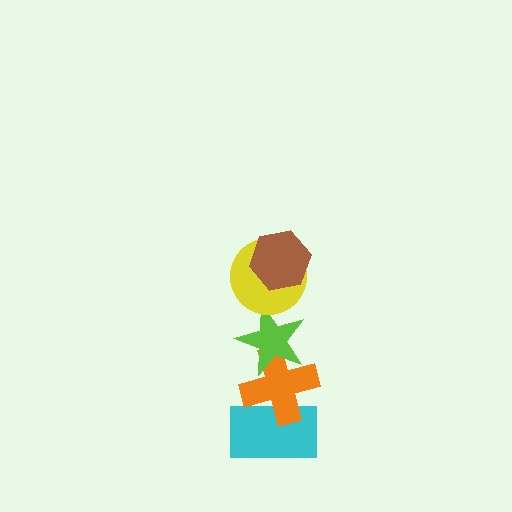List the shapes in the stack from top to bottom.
From top to bottom: the brown hexagon, the yellow circle, the lime star, the orange cross, the cyan rectangle.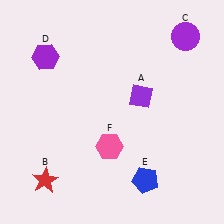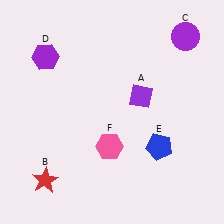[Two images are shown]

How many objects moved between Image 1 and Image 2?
1 object moved between the two images.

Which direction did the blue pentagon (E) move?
The blue pentagon (E) moved up.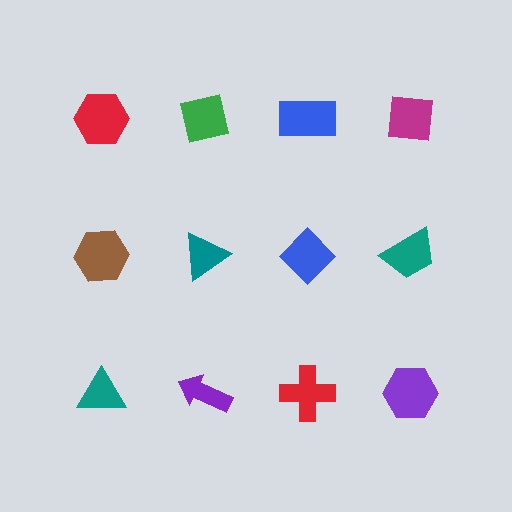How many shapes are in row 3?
4 shapes.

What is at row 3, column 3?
A red cross.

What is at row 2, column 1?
A brown hexagon.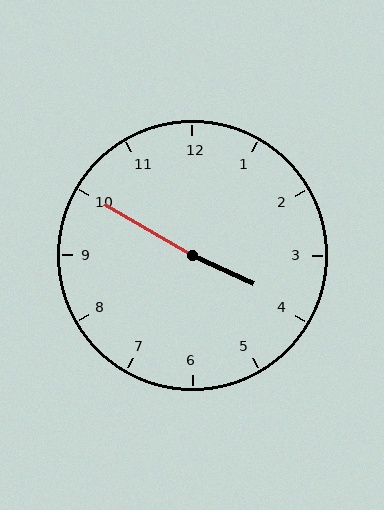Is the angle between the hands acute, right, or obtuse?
It is obtuse.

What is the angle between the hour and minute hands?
Approximately 175 degrees.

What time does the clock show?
3:50.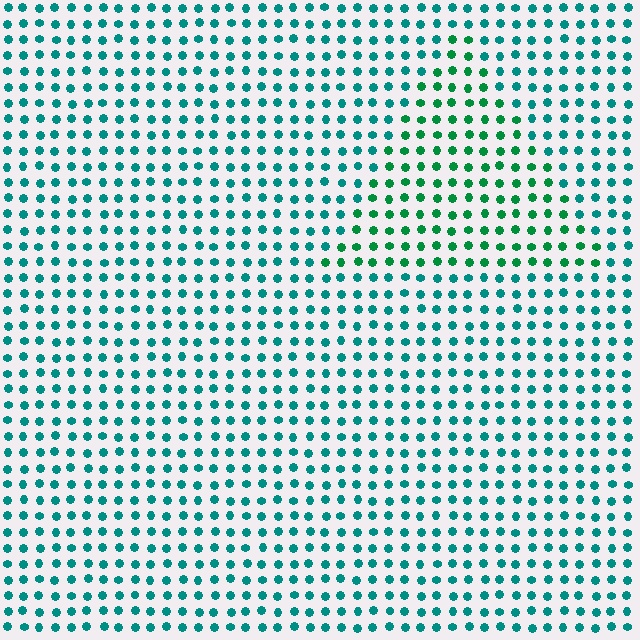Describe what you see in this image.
The image is filled with small teal elements in a uniform arrangement. A triangle-shaped region is visible where the elements are tinted to a slightly different hue, forming a subtle color boundary.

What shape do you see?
I see a triangle.